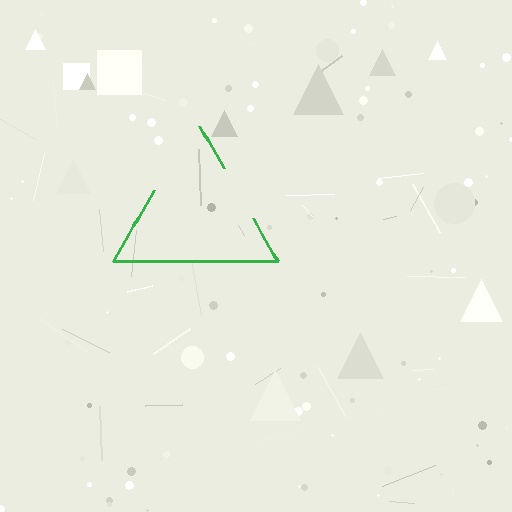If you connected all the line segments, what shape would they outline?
They would outline a triangle.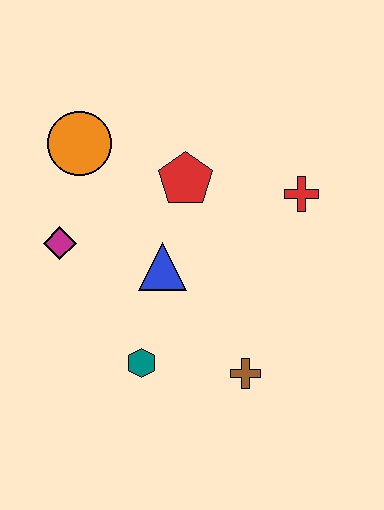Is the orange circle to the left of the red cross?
Yes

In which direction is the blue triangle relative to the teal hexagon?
The blue triangle is above the teal hexagon.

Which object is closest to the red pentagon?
The blue triangle is closest to the red pentagon.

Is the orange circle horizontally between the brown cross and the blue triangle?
No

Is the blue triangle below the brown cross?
No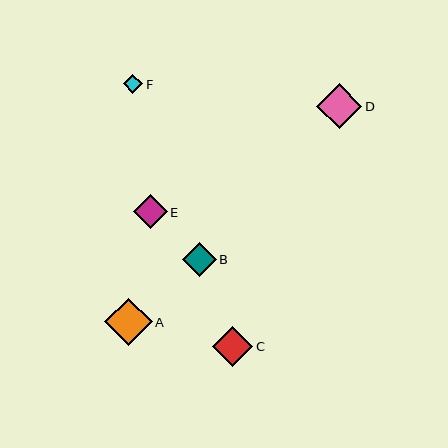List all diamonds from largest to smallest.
From largest to smallest: A, D, C, E, B, F.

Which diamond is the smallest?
Diamond F is the smallest with a size of approximately 19 pixels.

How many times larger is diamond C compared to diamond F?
Diamond C is approximately 2.1 times the size of diamond F.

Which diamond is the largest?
Diamond A is the largest with a size of approximately 47 pixels.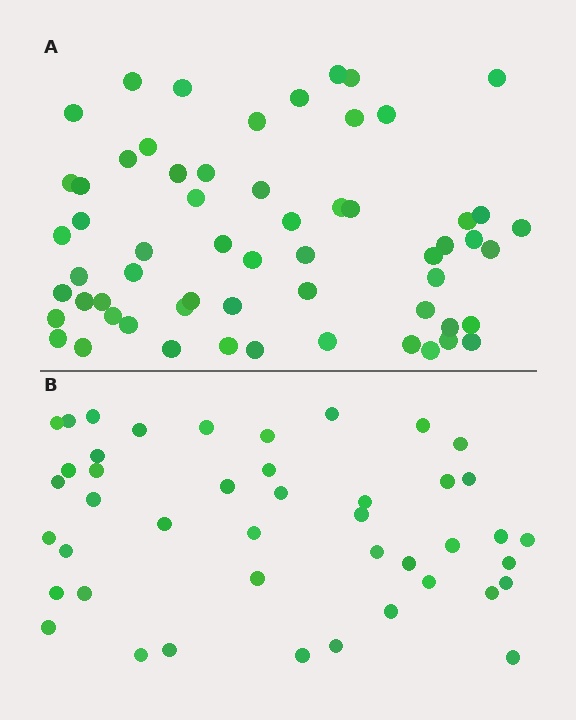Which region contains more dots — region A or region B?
Region A (the top region) has more dots.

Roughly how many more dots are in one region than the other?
Region A has approximately 15 more dots than region B.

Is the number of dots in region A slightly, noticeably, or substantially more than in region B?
Region A has noticeably more, but not dramatically so. The ratio is roughly 1.4 to 1.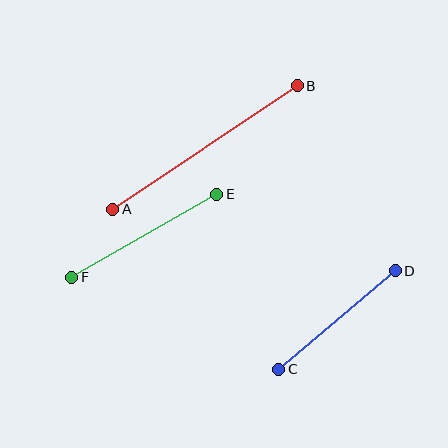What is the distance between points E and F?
The distance is approximately 167 pixels.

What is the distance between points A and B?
The distance is approximately 222 pixels.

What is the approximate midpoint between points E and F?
The midpoint is at approximately (144, 236) pixels.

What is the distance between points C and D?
The distance is approximately 152 pixels.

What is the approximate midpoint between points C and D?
The midpoint is at approximately (337, 320) pixels.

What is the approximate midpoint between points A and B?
The midpoint is at approximately (205, 147) pixels.